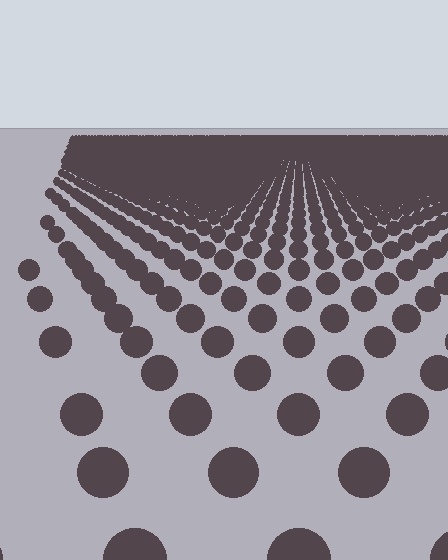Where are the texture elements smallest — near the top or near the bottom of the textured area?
Near the top.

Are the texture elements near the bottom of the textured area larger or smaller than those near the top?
Larger. Near the bottom, elements are closer to the viewer and appear at a bigger on-screen size.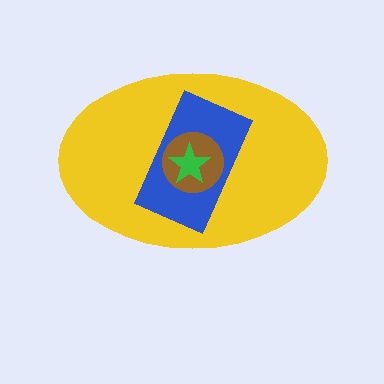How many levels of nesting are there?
4.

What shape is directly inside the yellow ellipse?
The blue rectangle.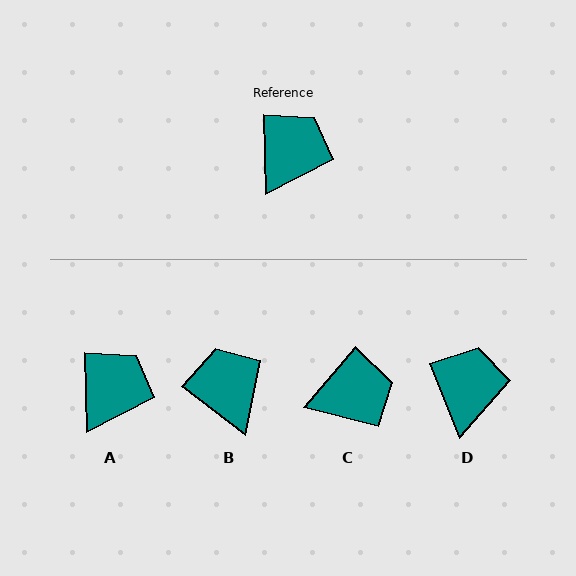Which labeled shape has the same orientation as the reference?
A.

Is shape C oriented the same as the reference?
No, it is off by about 41 degrees.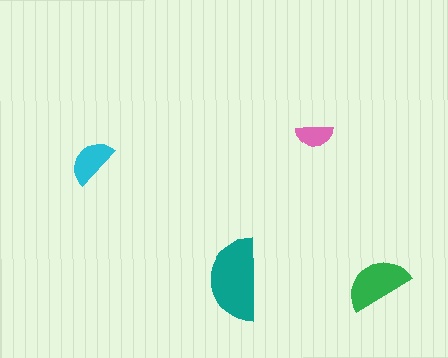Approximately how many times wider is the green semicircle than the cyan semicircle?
About 1.5 times wider.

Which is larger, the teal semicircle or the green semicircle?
The teal one.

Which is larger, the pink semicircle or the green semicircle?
The green one.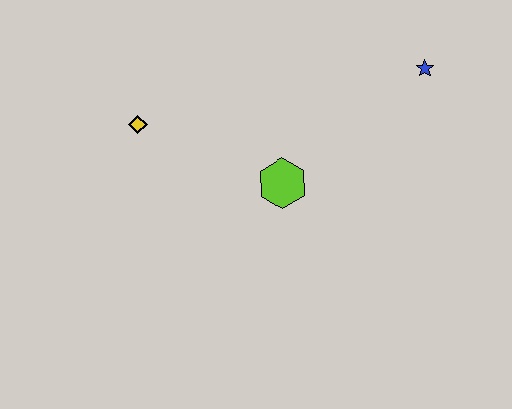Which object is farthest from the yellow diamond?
The blue star is farthest from the yellow diamond.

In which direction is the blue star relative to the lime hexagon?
The blue star is to the right of the lime hexagon.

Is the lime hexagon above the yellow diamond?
No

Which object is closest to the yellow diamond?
The lime hexagon is closest to the yellow diamond.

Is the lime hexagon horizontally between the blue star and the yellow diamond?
Yes